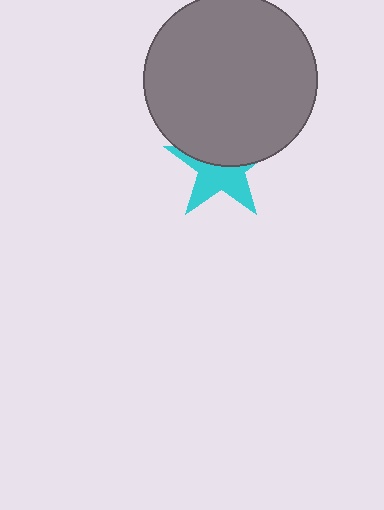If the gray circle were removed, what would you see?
You would see the complete cyan star.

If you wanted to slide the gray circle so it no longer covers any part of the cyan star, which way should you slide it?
Slide it up — that is the most direct way to separate the two shapes.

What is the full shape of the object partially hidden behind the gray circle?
The partially hidden object is a cyan star.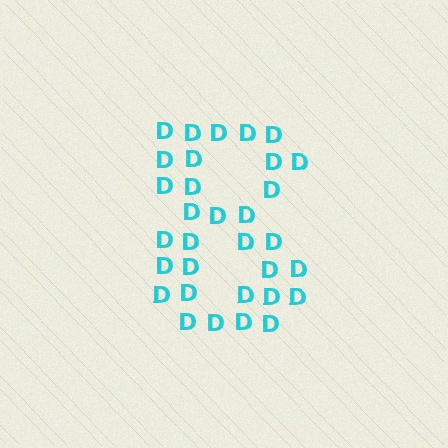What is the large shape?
The large shape is the digit 8.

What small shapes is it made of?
It is made of small letter D's.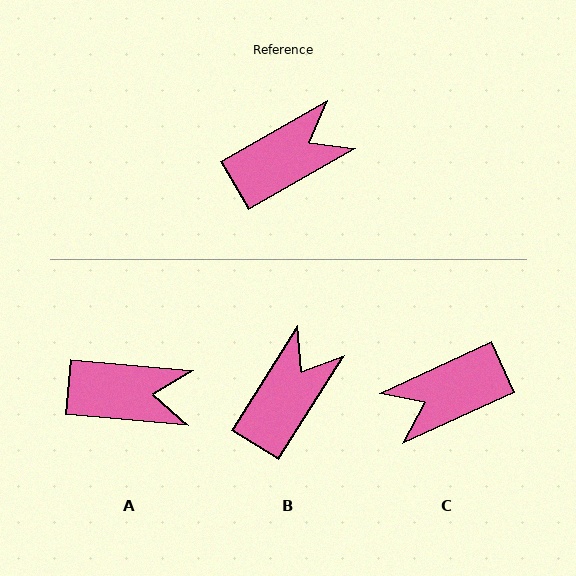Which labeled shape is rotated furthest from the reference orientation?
C, about 175 degrees away.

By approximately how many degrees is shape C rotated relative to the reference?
Approximately 175 degrees counter-clockwise.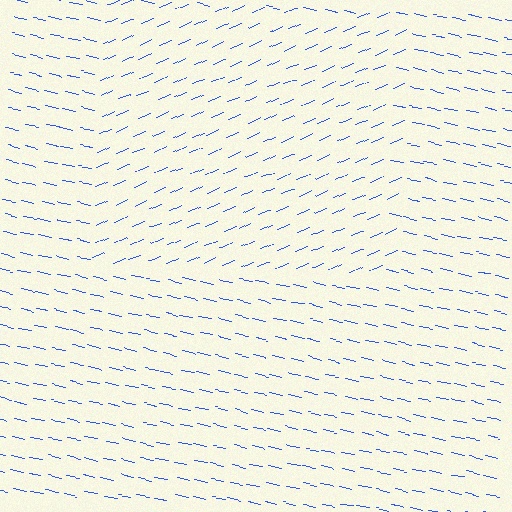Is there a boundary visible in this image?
Yes, there is a texture boundary formed by a change in line orientation.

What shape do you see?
I see a rectangle.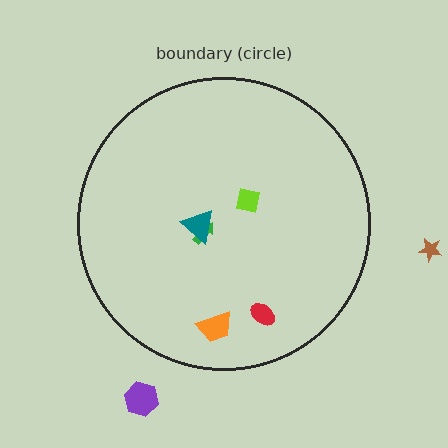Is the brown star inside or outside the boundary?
Outside.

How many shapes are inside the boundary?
5 inside, 2 outside.